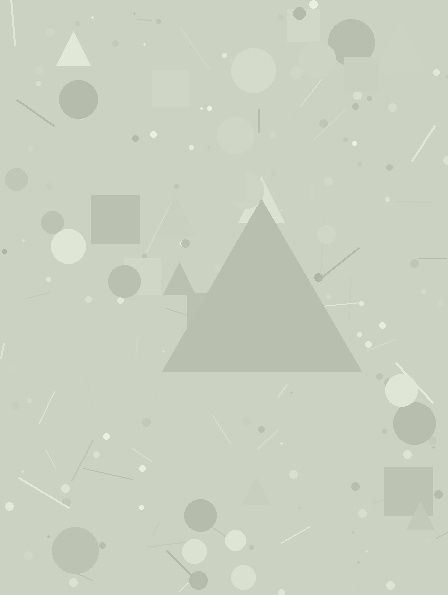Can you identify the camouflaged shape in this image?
The camouflaged shape is a triangle.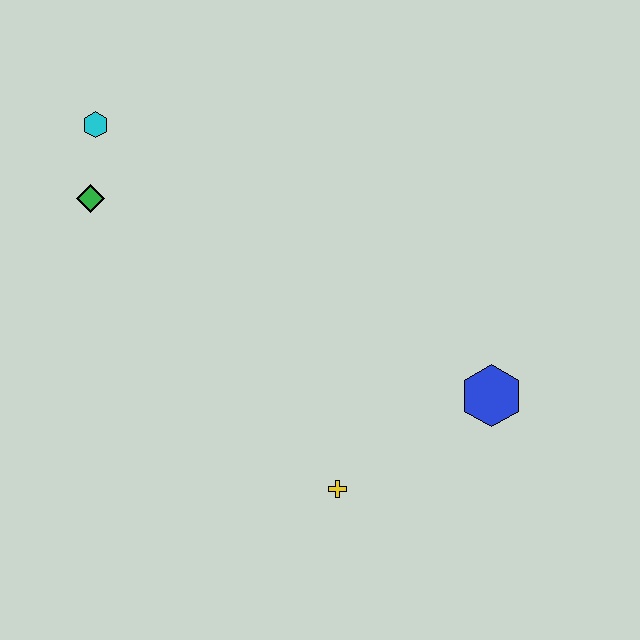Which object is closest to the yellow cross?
The blue hexagon is closest to the yellow cross.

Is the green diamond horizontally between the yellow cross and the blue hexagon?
No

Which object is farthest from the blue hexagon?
The cyan hexagon is farthest from the blue hexagon.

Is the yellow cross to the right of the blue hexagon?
No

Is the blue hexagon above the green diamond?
No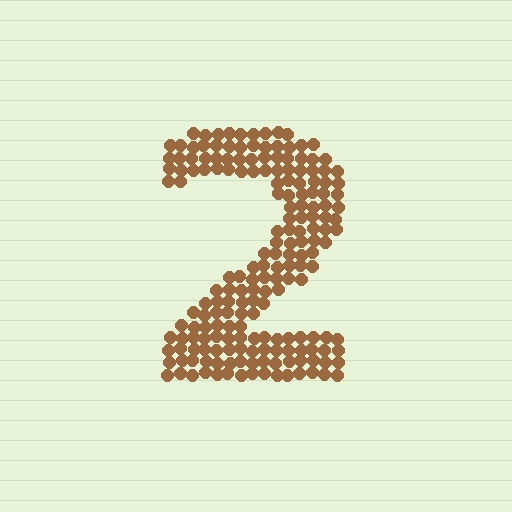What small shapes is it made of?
It is made of small circles.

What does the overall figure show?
The overall figure shows the digit 2.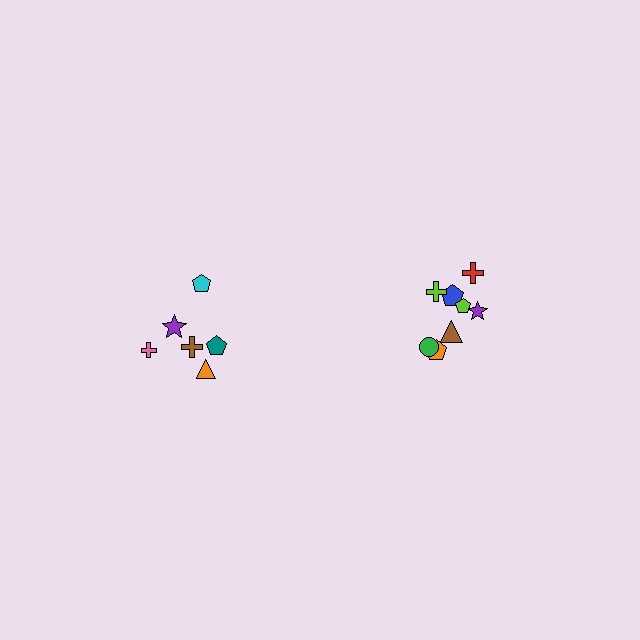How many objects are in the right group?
There are 8 objects.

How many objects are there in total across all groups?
There are 14 objects.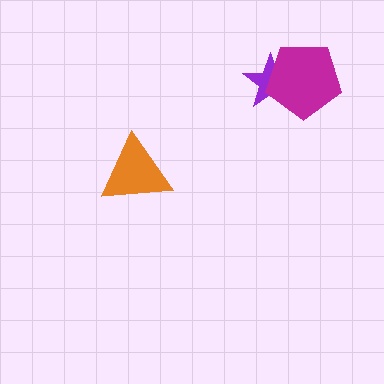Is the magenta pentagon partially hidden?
No, no other shape covers it.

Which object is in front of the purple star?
The magenta pentagon is in front of the purple star.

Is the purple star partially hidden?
Yes, it is partially covered by another shape.